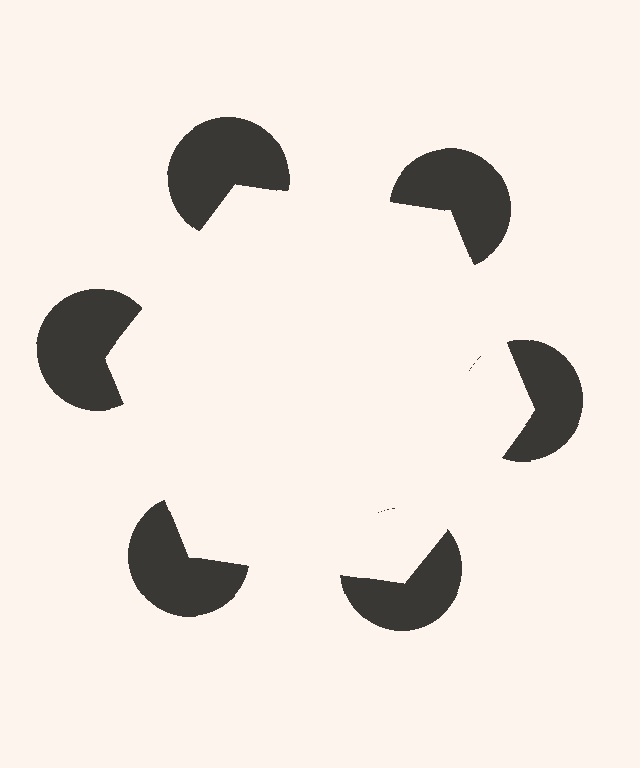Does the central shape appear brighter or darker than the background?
It typically appears slightly brighter than the background, even though no actual brightness change is drawn.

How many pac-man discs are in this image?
There are 6 — one at each vertex of the illusory hexagon.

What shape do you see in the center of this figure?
An illusory hexagon — its edges are inferred from the aligned wedge cuts in the pac-man discs, not physically drawn.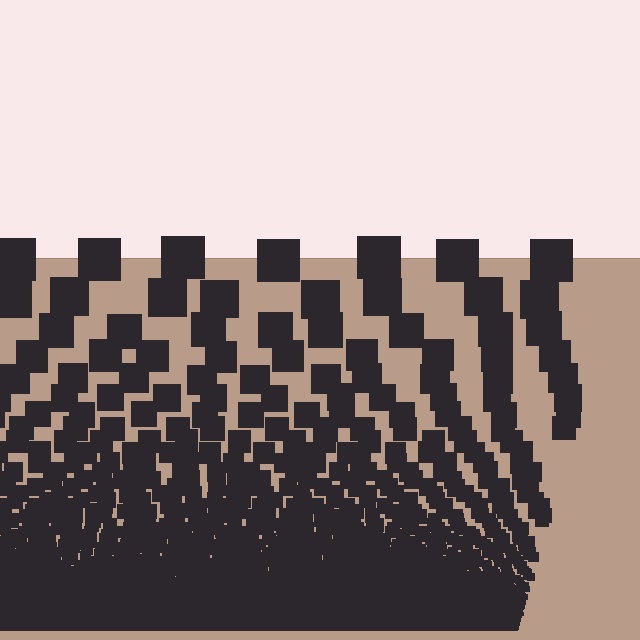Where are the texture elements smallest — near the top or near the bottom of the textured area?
Near the bottom.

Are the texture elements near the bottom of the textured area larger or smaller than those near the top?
Smaller. The gradient is inverted — elements near the bottom are smaller and denser.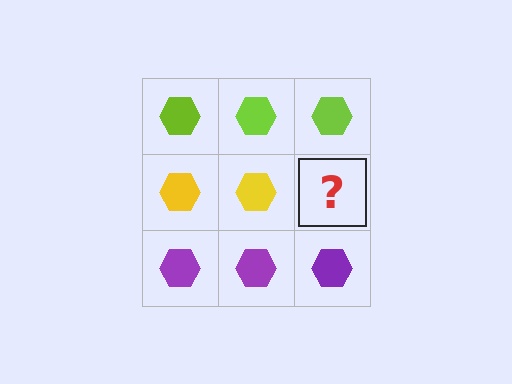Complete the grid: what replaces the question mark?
The question mark should be replaced with a yellow hexagon.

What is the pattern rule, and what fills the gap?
The rule is that each row has a consistent color. The gap should be filled with a yellow hexagon.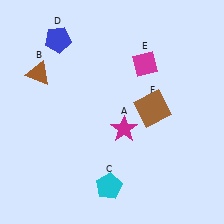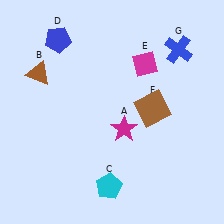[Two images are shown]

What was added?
A blue cross (G) was added in Image 2.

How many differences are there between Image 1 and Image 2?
There is 1 difference between the two images.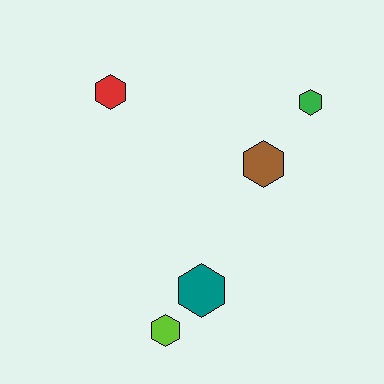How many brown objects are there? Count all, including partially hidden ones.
There is 1 brown object.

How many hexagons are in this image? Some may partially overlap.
There are 5 hexagons.